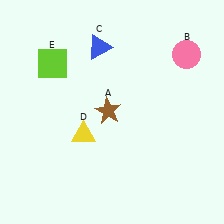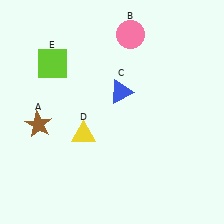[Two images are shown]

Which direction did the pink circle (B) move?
The pink circle (B) moved left.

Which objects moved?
The objects that moved are: the brown star (A), the pink circle (B), the blue triangle (C).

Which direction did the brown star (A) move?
The brown star (A) moved left.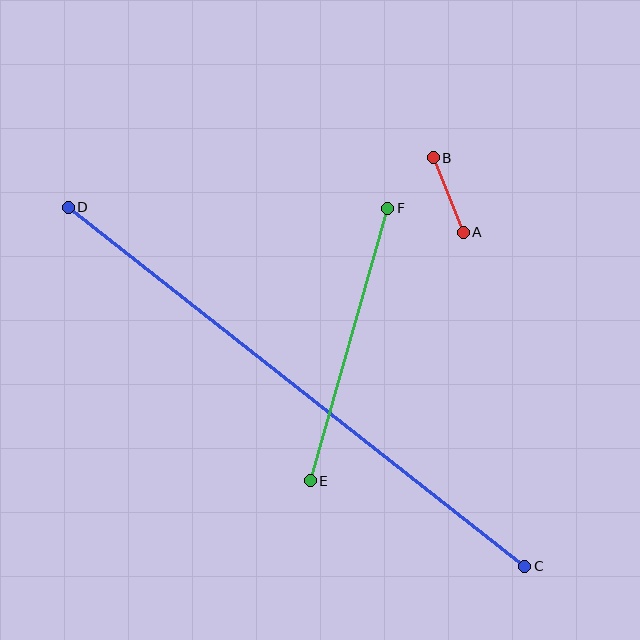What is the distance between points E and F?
The distance is approximately 283 pixels.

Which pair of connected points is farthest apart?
Points C and D are farthest apart.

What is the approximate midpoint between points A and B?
The midpoint is at approximately (448, 195) pixels.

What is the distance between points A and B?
The distance is approximately 80 pixels.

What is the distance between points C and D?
The distance is approximately 581 pixels.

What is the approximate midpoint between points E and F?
The midpoint is at approximately (349, 344) pixels.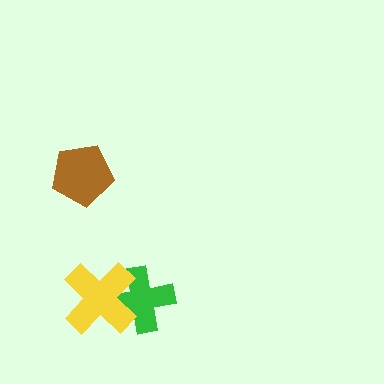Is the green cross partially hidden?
Yes, it is partially covered by another shape.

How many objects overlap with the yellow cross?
1 object overlaps with the yellow cross.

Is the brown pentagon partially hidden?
No, no other shape covers it.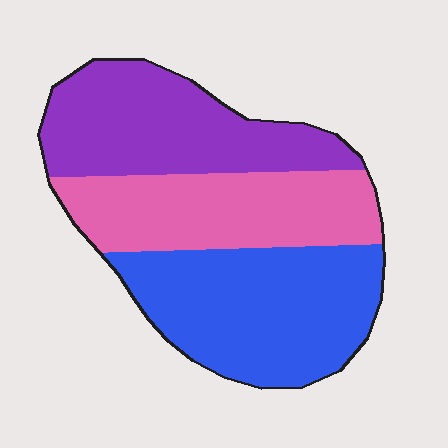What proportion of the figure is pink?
Pink covers around 30% of the figure.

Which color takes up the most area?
Blue, at roughly 40%.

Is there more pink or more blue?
Blue.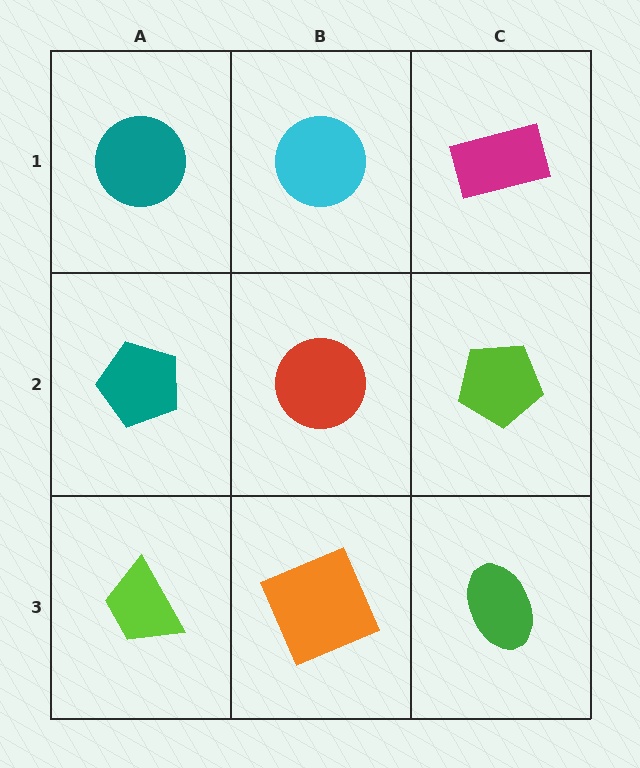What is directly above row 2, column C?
A magenta rectangle.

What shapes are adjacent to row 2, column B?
A cyan circle (row 1, column B), an orange square (row 3, column B), a teal pentagon (row 2, column A), a lime pentagon (row 2, column C).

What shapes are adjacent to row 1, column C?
A lime pentagon (row 2, column C), a cyan circle (row 1, column B).